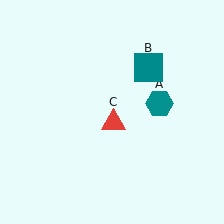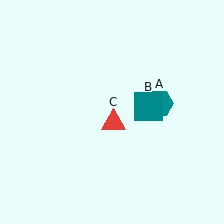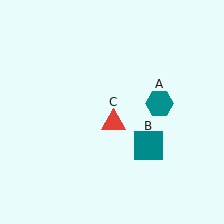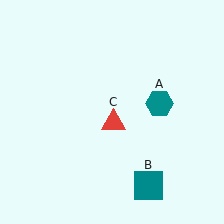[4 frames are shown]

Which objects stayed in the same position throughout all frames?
Teal hexagon (object A) and red triangle (object C) remained stationary.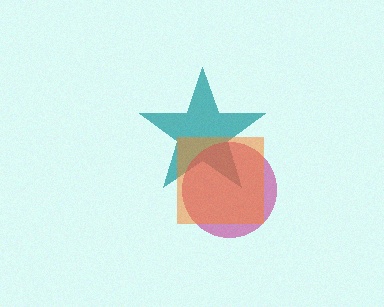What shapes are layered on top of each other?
The layered shapes are: a teal star, a magenta circle, an orange square.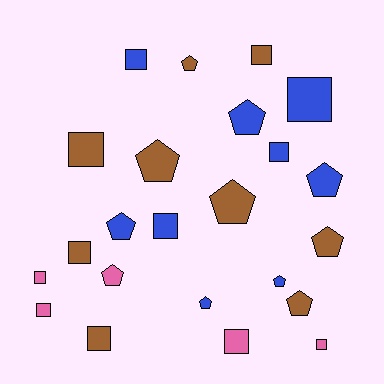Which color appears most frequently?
Brown, with 9 objects.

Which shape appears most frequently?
Square, with 12 objects.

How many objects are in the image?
There are 23 objects.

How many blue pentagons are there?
There are 5 blue pentagons.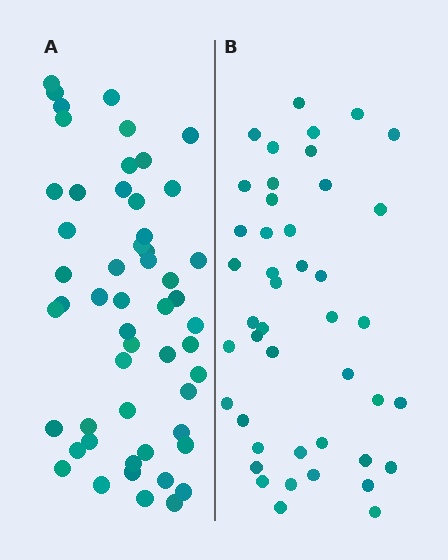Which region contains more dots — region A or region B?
Region A (the left region) has more dots.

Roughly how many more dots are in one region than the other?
Region A has roughly 8 or so more dots than region B.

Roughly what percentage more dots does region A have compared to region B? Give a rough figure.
About 20% more.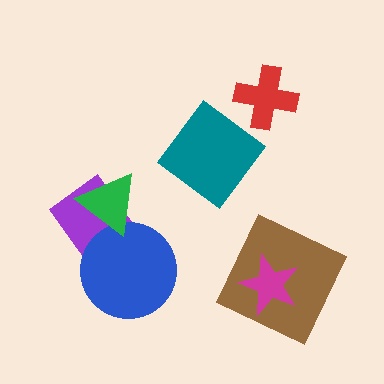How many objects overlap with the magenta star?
1 object overlaps with the magenta star.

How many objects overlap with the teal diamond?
0 objects overlap with the teal diamond.